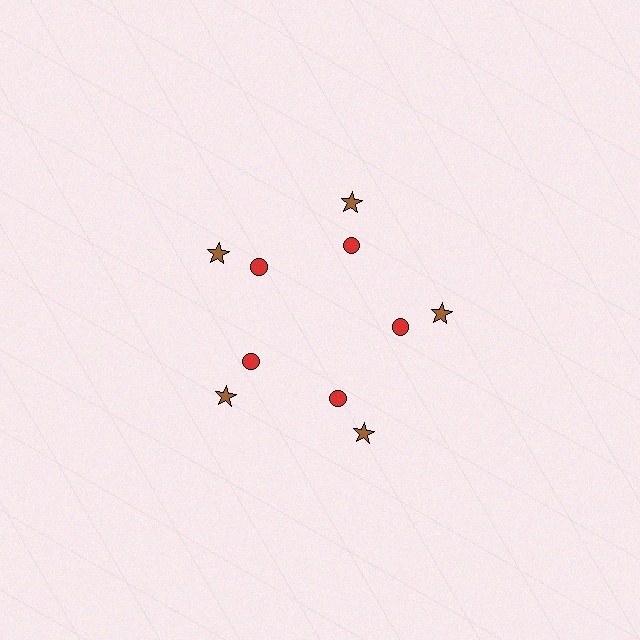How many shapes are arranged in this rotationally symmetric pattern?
There are 10 shapes, arranged in 5 groups of 2.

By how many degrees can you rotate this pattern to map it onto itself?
The pattern maps onto itself every 72 degrees of rotation.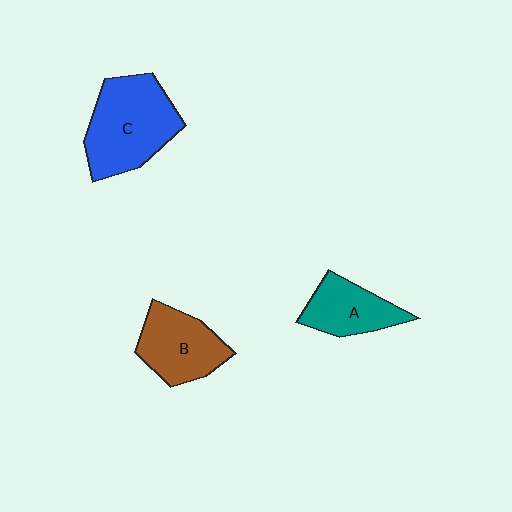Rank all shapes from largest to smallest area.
From largest to smallest: C (blue), B (brown), A (teal).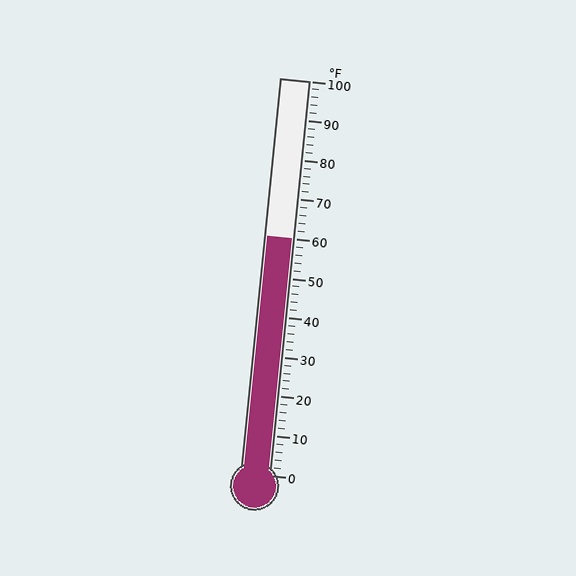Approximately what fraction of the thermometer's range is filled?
The thermometer is filled to approximately 60% of its range.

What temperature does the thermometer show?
The thermometer shows approximately 60°F.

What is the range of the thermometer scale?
The thermometer scale ranges from 0°F to 100°F.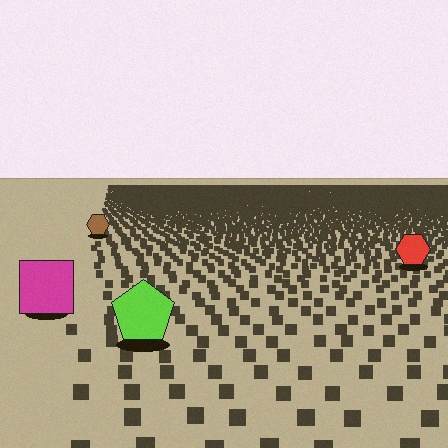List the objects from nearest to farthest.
From nearest to farthest: the lime pentagon, the magenta square, the red hexagon, the brown hexagon.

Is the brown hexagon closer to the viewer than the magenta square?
No. The magenta square is closer — you can tell from the texture gradient: the ground texture is coarser near it.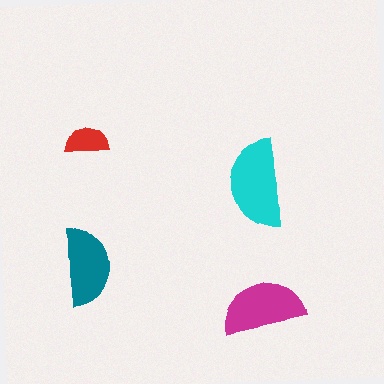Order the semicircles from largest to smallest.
the cyan one, the magenta one, the teal one, the red one.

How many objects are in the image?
There are 4 objects in the image.